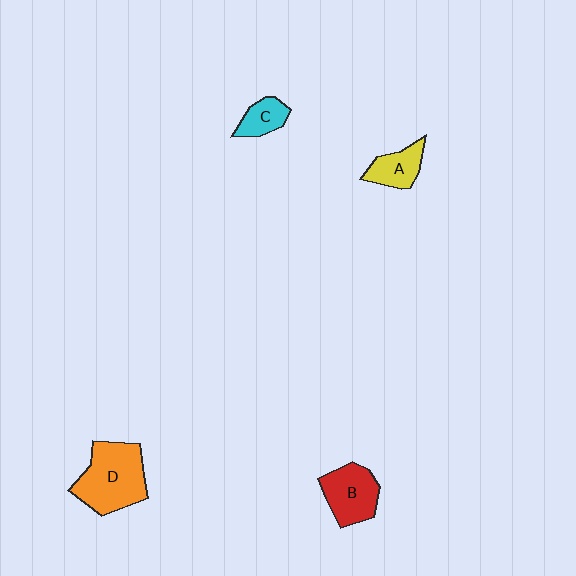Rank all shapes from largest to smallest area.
From largest to smallest: D (orange), B (red), A (yellow), C (cyan).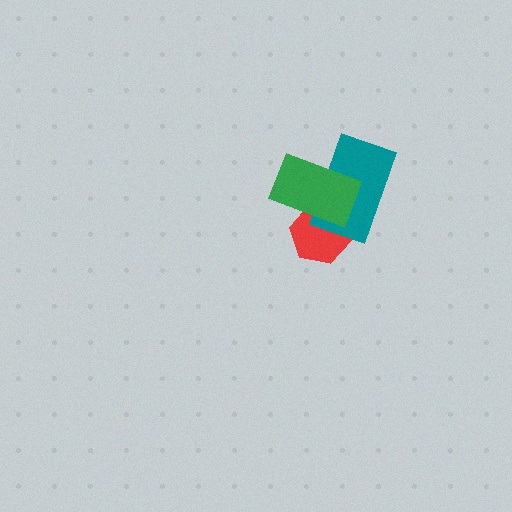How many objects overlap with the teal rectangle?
2 objects overlap with the teal rectangle.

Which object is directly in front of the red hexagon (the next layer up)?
The teal rectangle is directly in front of the red hexagon.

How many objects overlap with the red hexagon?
2 objects overlap with the red hexagon.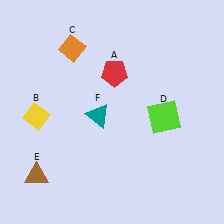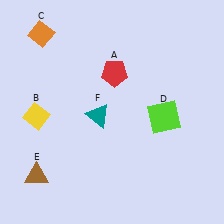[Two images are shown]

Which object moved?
The orange diamond (C) moved left.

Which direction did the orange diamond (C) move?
The orange diamond (C) moved left.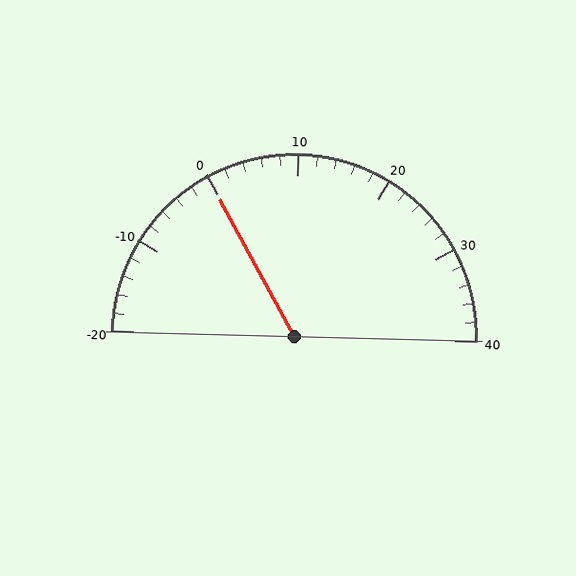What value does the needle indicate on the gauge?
The needle indicates approximately 0.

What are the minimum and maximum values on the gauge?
The gauge ranges from -20 to 40.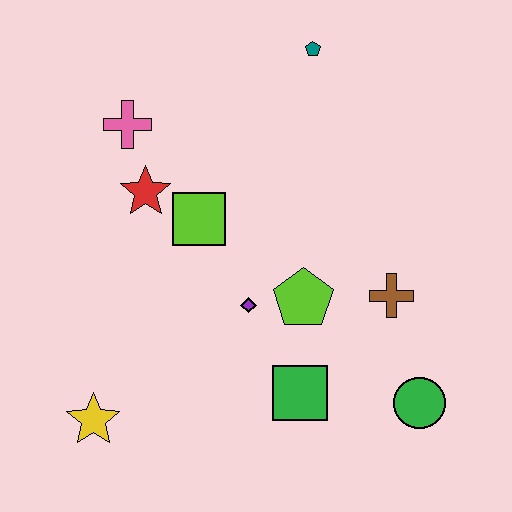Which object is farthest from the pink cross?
The green circle is farthest from the pink cross.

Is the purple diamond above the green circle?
Yes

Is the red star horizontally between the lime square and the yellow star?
Yes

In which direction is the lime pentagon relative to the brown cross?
The lime pentagon is to the left of the brown cross.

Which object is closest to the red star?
The lime square is closest to the red star.